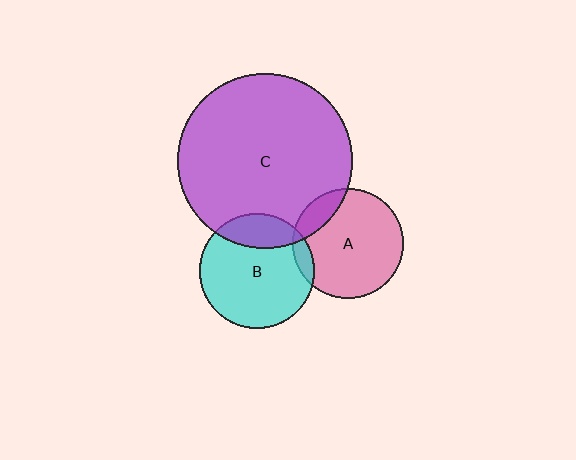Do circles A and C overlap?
Yes.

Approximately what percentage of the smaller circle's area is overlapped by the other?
Approximately 15%.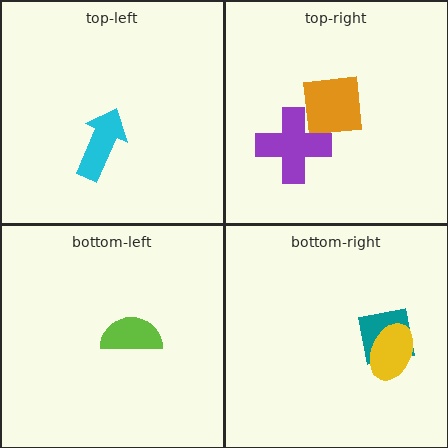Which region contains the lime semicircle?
The bottom-left region.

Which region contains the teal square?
The bottom-right region.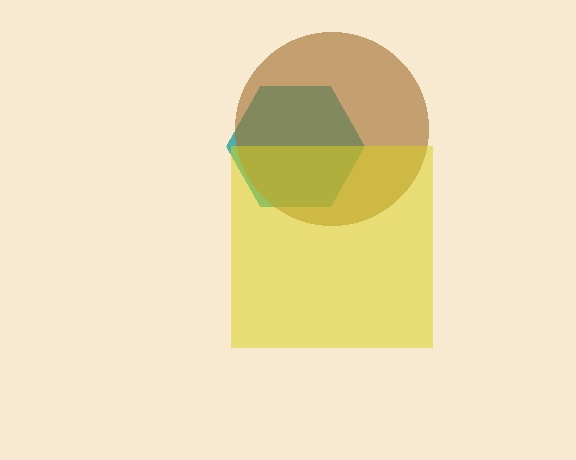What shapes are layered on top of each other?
The layered shapes are: a teal hexagon, a brown circle, a yellow square.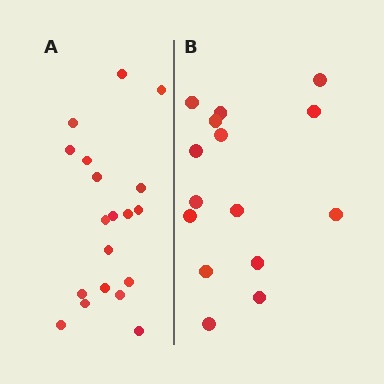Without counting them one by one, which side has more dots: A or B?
Region A (the left region) has more dots.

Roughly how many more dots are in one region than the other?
Region A has about 4 more dots than region B.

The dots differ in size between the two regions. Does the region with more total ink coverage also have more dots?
No. Region B has more total ink coverage because its dots are larger, but region A actually contains more individual dots. Total area can be misleading — the number of items is what matters here.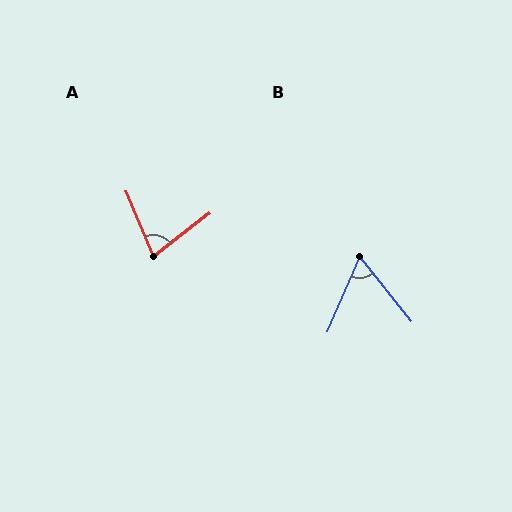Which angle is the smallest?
B, at approximately 62 degrees.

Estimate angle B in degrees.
Approximately 62 degrees.